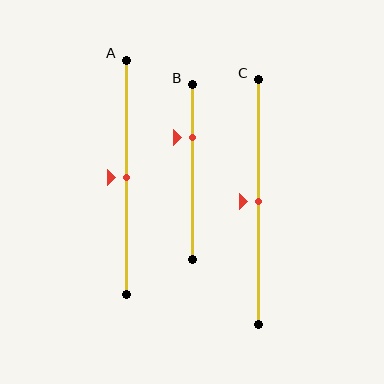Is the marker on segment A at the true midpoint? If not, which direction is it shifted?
Yes, the marker on segment A is at the true midpoint.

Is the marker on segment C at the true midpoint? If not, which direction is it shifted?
Yes, the marker on segment C is at the true midpoint.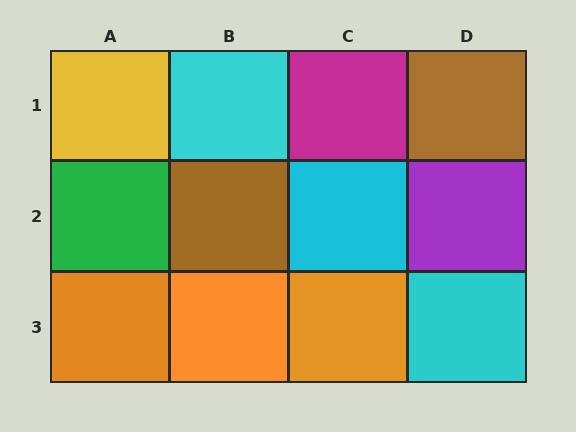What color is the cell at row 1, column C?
Magenta.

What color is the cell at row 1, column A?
Yellow.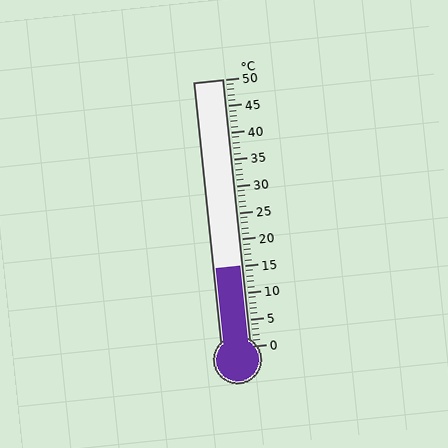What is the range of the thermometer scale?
The thermometer scale ranges from 0°C to 50°C.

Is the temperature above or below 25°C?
The temperature is below 25°C.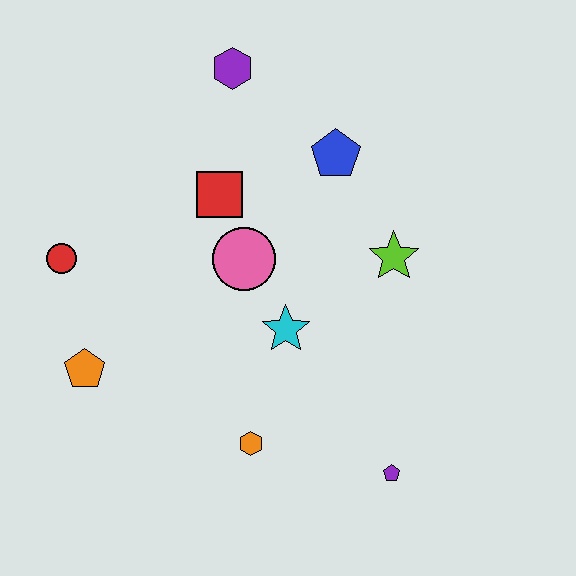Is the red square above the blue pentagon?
No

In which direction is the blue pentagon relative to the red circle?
The blue pentagon is to the right of the red circle.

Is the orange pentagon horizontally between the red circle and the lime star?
Yes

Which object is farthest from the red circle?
The purple pentagon is farthest from the red circle.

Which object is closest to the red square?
The pink circle is closest to the red square.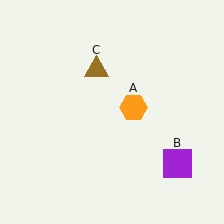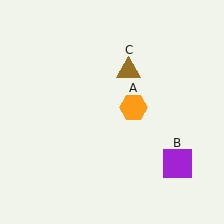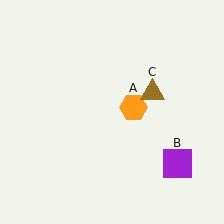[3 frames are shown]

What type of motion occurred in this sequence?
The brown triangle (object C) rotated clockwise around the center of the scene.